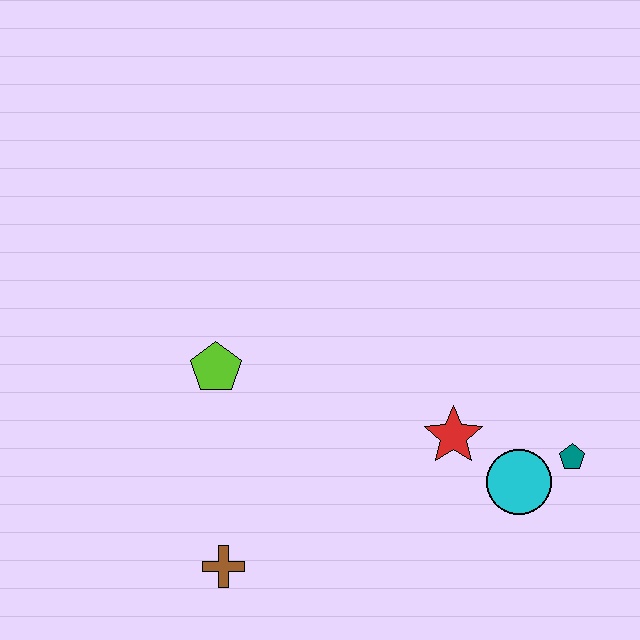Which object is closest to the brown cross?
The lime pentagon is closest to the brown cross.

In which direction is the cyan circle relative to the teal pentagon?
The cyan circle is to the left of the teal pentagon.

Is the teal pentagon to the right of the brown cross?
Yes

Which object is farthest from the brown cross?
The teal pentagon is farthest from the brown cross.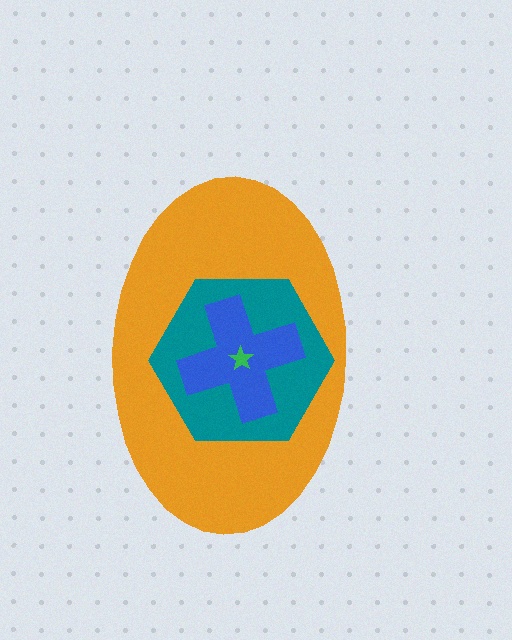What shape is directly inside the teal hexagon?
The blue cross.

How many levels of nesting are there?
4.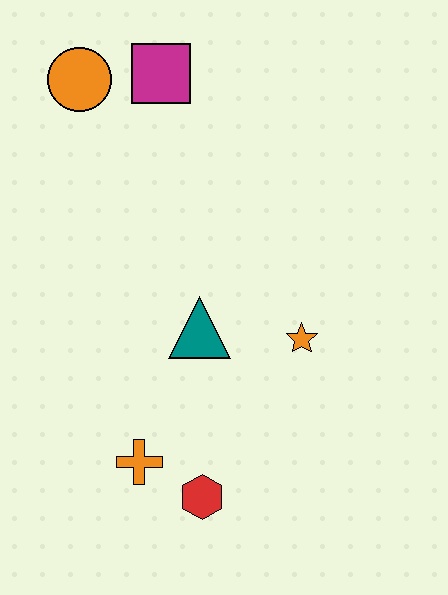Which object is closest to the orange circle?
The magenta square is closest to the orange circle.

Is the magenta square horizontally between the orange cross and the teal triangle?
Yes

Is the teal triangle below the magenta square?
Yes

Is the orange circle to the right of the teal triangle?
No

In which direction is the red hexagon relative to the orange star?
The red hexagon is below the orange star.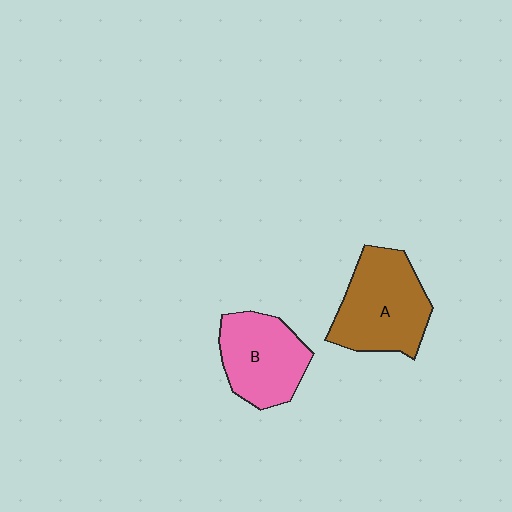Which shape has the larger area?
Shape A (brown).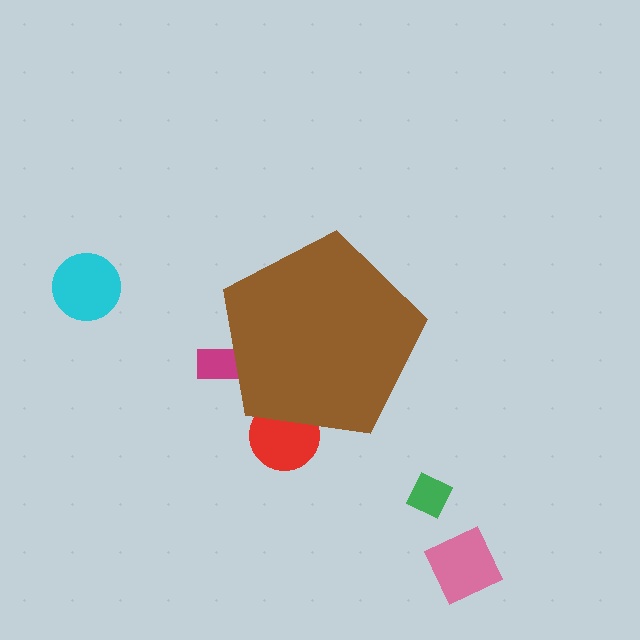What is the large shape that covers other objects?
A brown pentagon.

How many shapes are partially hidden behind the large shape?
2 shapes are partially hidden.